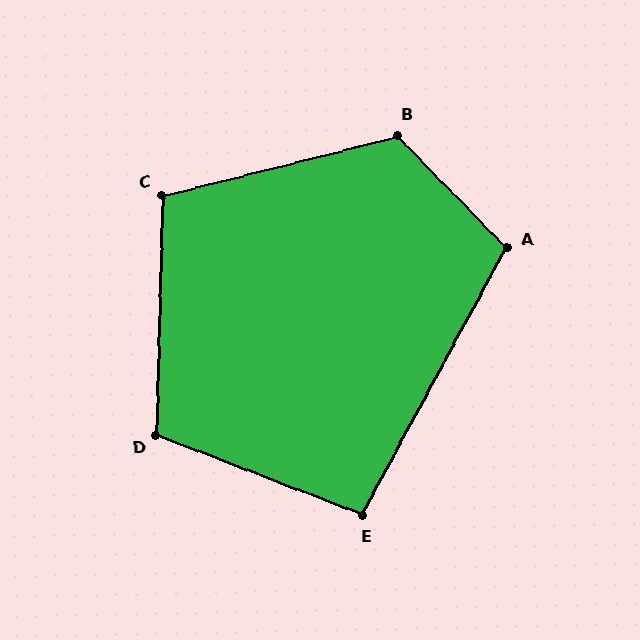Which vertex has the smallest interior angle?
E, at approximately 97 degrees.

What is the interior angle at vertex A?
Approximately 108 degrees (obtuse).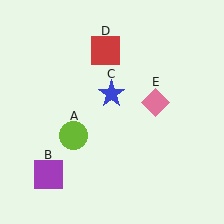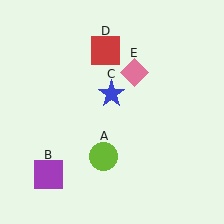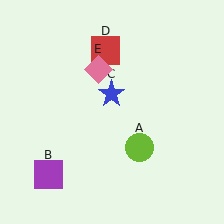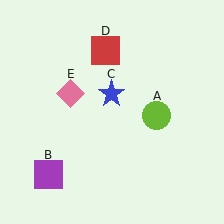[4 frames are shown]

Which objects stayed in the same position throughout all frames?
Purple square (object B) and blue star (object C) and red square (object D) remained stationary.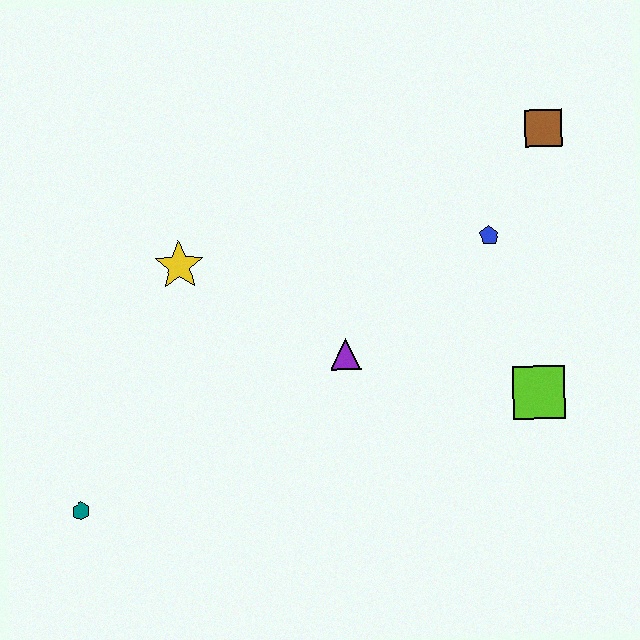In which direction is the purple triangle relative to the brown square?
The purple triangle is below the brown square.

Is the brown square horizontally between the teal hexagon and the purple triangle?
No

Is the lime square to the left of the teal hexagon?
No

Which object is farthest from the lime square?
The teal hexagon is farthest from the lime square.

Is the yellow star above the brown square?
No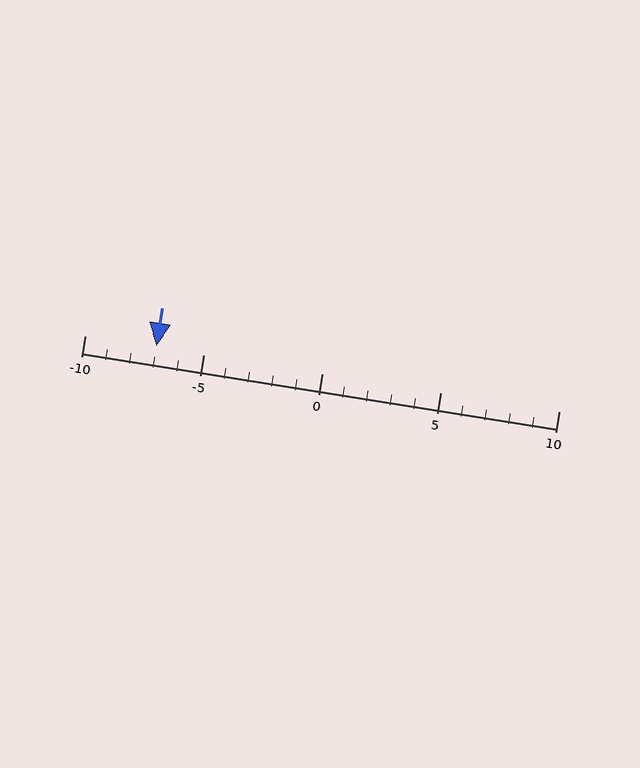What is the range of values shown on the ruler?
The ruler shows values from -10 to 10.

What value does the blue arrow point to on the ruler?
The blue arrow points to approximately -7.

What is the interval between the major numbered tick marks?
The major tick marks are spaced 5 units apart.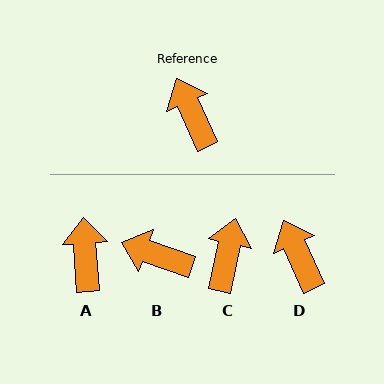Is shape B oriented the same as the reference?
No, it is off by about 46 degrees.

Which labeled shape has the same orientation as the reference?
D.